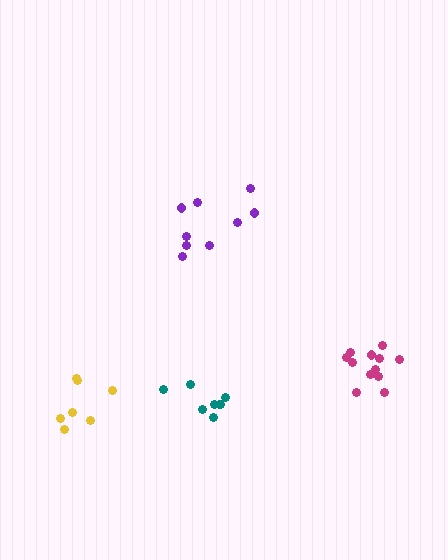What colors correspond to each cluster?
The clusters are colored: yellow, magenta, teal, purple.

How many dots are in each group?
Group 1: 7 dots, Group 2: 12 dots, Group 3: 8 dots, Group 4: 9 dots (36 total).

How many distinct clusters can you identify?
There are 4 distinct clusters.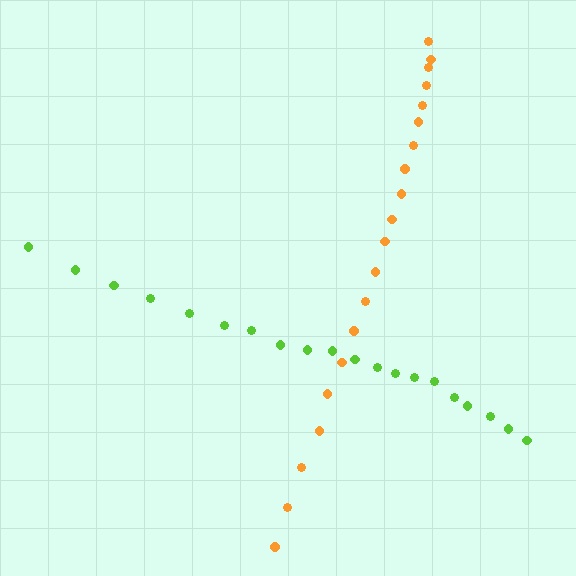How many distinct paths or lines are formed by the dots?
There are 2 distinct paths.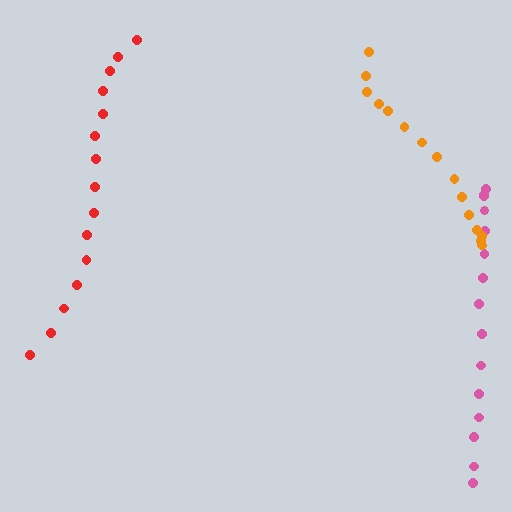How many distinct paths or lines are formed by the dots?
There are 3 distinct paths.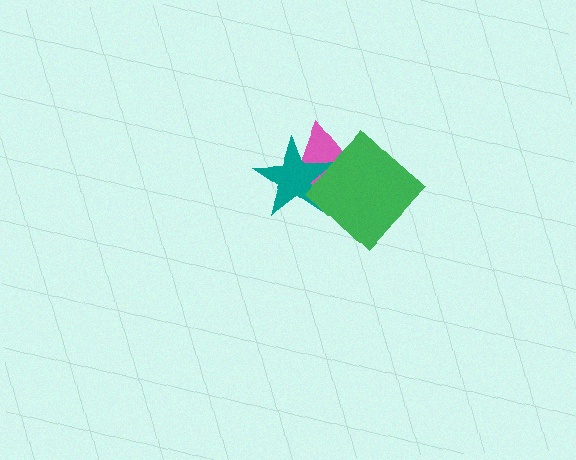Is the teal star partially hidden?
Yes, it is partially covered by another shape.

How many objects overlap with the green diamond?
2 objects overlap with the green diamond.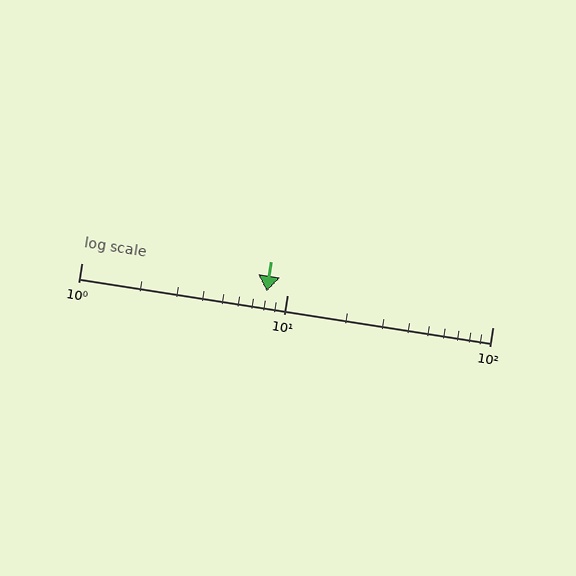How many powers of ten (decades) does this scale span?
The scale spans 2 decades, from 1 to 100.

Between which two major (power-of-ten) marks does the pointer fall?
The pointer is between 1 and 10.